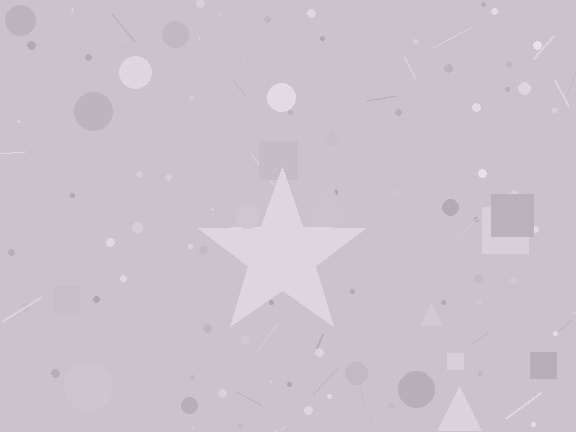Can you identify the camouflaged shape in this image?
The camouflaged shape is a star.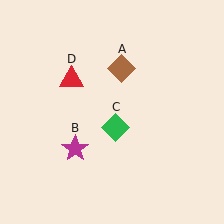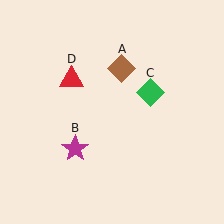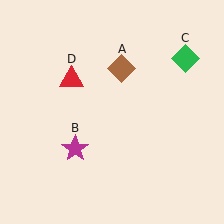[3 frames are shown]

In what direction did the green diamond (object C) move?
The green diamond (object C) moved up and to the right.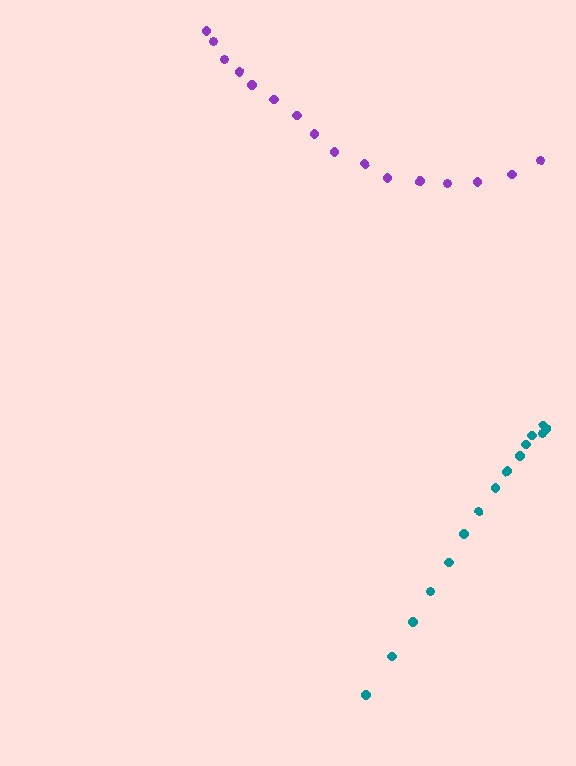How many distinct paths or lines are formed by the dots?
There are 2 distinct paths.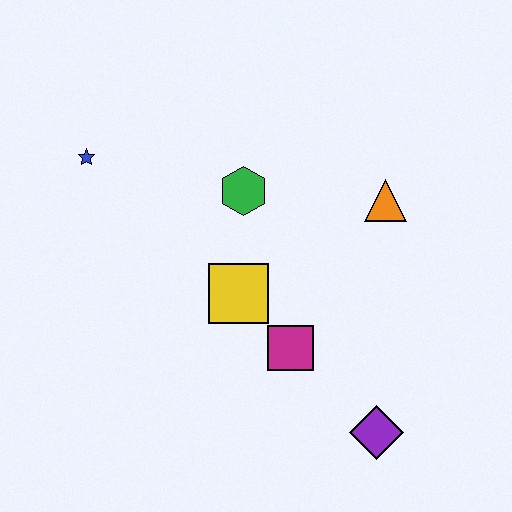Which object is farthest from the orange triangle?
The blue star is farthest from the orange triangle.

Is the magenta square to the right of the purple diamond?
No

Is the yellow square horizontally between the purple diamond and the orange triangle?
No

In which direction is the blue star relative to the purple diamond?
The blue star is to the left of the purple diamond.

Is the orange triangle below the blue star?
Yes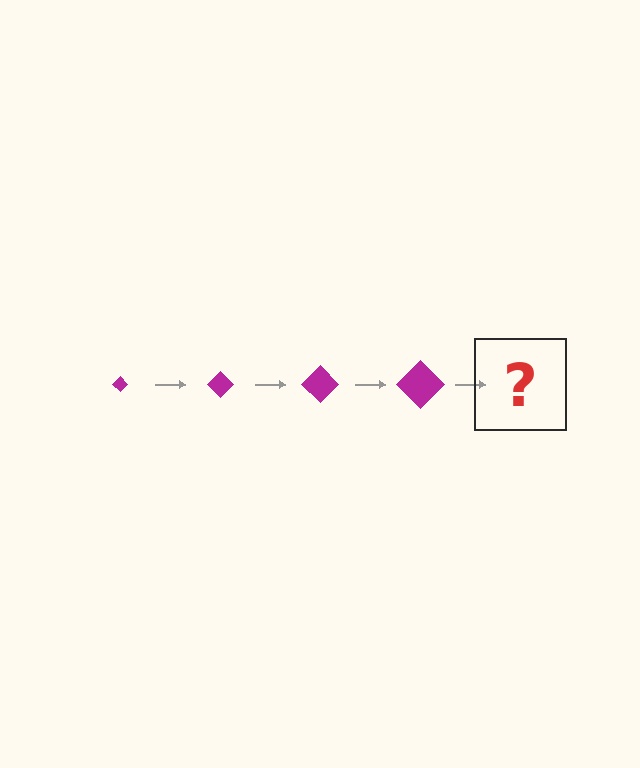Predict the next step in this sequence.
The next step is a magenta diamond, larger than the previous one.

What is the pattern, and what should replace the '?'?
The pattern is that the diamond gets progressively larger each step. The '?' should be a magenta diamond, larger than the previous one.